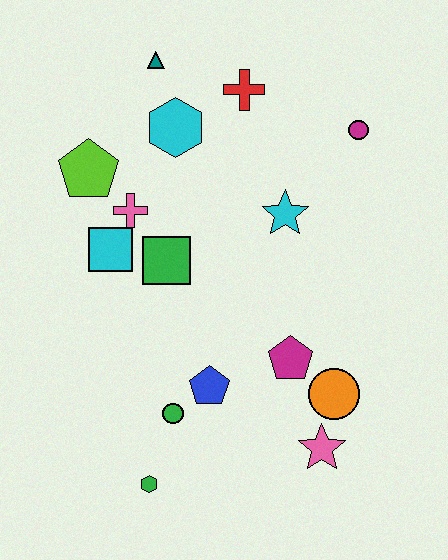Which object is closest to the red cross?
The cyan hexagon is closest to the red cross.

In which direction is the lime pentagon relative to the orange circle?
The lime pentagon is to the left of the orange circle.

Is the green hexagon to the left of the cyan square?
No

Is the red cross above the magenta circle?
Yes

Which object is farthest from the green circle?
The teal triangle is farthest from the green circle.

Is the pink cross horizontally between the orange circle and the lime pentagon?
Yes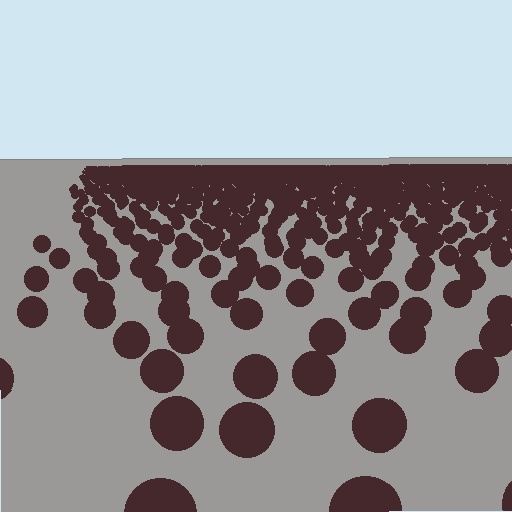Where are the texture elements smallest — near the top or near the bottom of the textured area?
Near the top.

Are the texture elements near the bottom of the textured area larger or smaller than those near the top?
Larger. Near the bottom, elements are closer to the viewer and appear at a bigger on-screen size.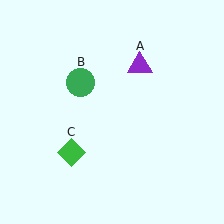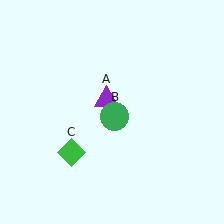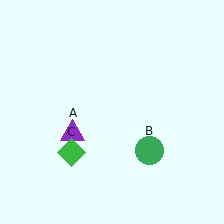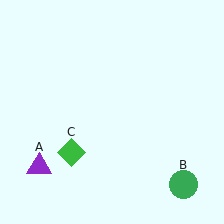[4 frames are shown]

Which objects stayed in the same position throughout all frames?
Green diamond (object C) remained stationary.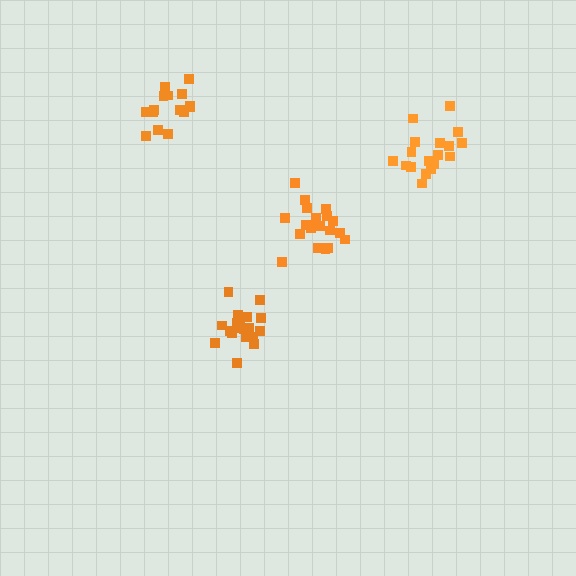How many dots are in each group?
Group 1: 18 dots, Group 2: 15 dots, Group 3: 19 dots, Group 4: 20 dots (72 total).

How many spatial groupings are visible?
There are 4 spatial groupings.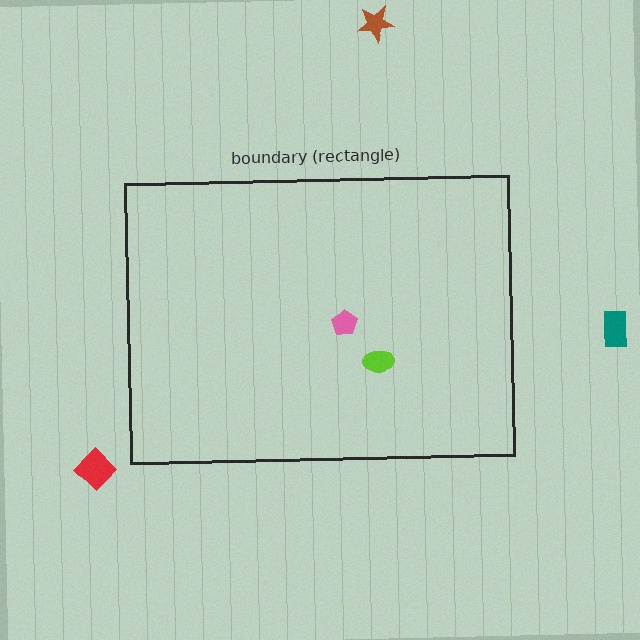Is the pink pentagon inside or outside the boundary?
Inside.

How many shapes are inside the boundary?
2 inside, 3 outside.